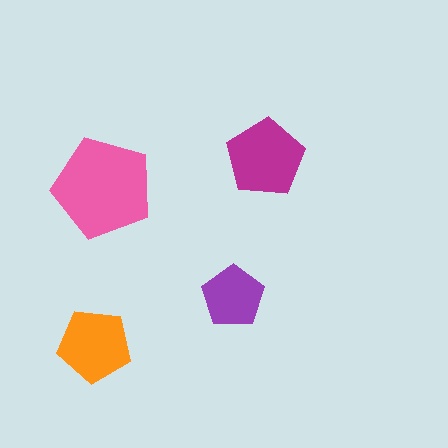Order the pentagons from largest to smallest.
the pink one, the magenta one, the orange one, the purple one.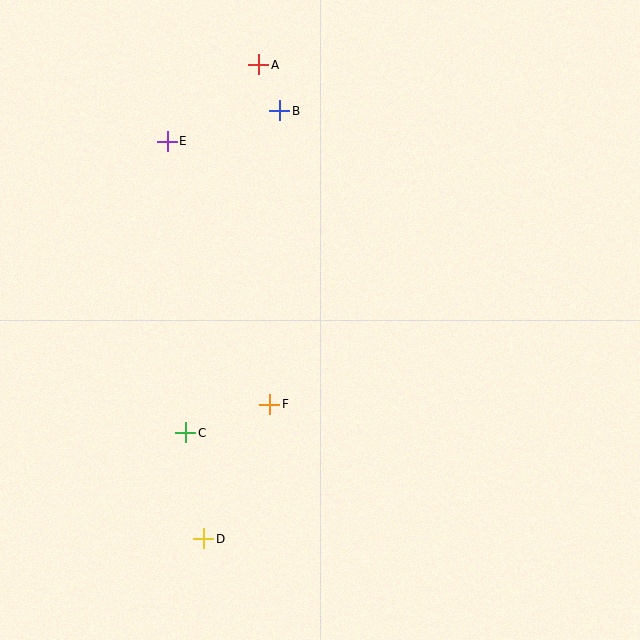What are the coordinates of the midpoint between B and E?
The midpoint between B and E is at (224, 126).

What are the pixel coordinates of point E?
Point E is at (167, 141).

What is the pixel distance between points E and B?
The distance between E and B is 117 pixels.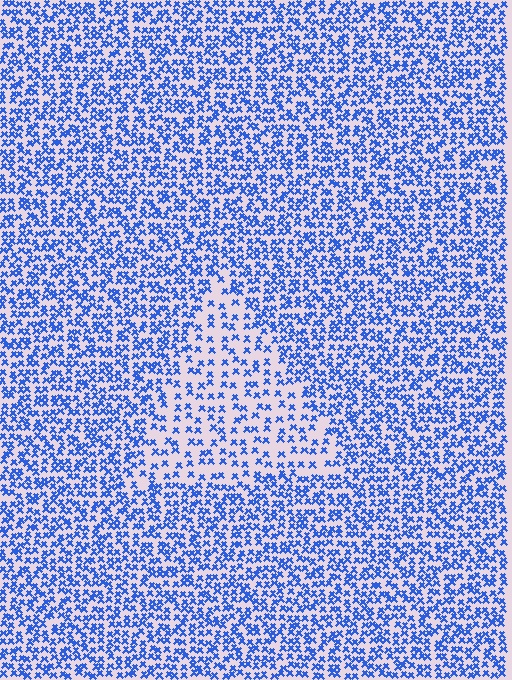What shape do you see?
I see a triangle.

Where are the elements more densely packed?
The elements are more densely packed outside the triangle boundary.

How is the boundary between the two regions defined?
The boundary is defined by a change in element density (approximately 2.0x ratio). All elements are the same color, size, and shape.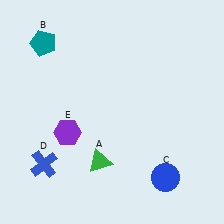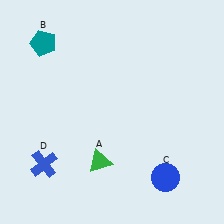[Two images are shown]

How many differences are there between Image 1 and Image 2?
There is 1 difference between the two images.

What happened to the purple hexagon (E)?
The purple hexagon (E) was removed in Image 2. It was in the bottom-left area of Image 1.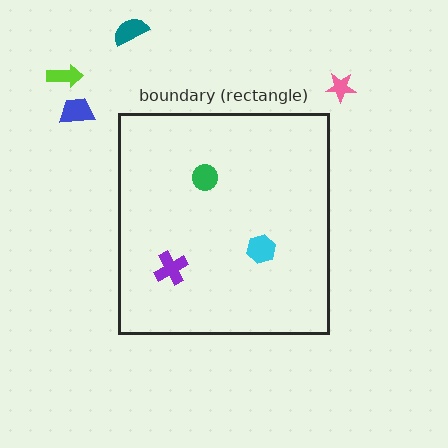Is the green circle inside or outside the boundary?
Inside.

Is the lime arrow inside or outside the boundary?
Outside.